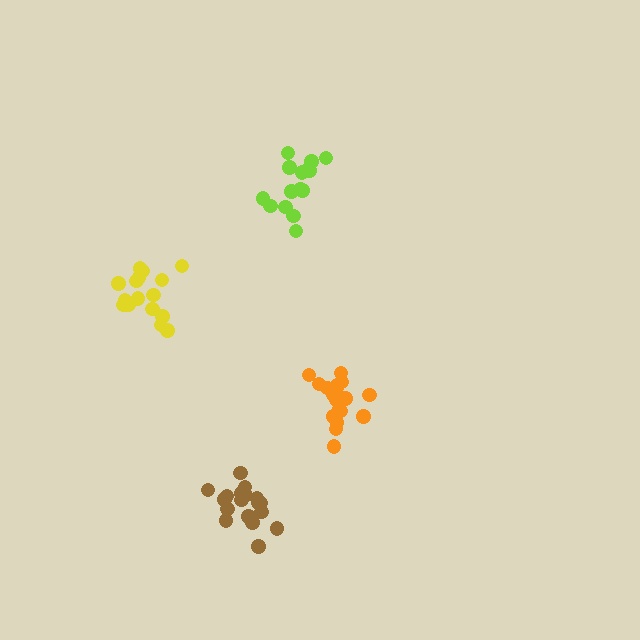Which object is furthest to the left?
The yellow cluster is leftmost.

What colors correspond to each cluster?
The clusters are colored: lime, orange, yellow, brown.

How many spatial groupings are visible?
There are 4 spatial groupings.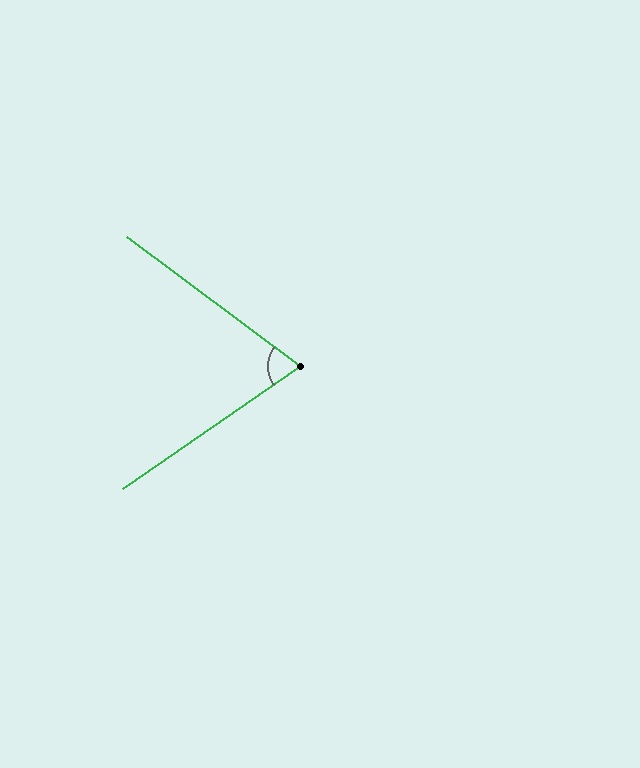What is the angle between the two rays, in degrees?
Approximately 71 degrees.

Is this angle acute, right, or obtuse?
It is acute.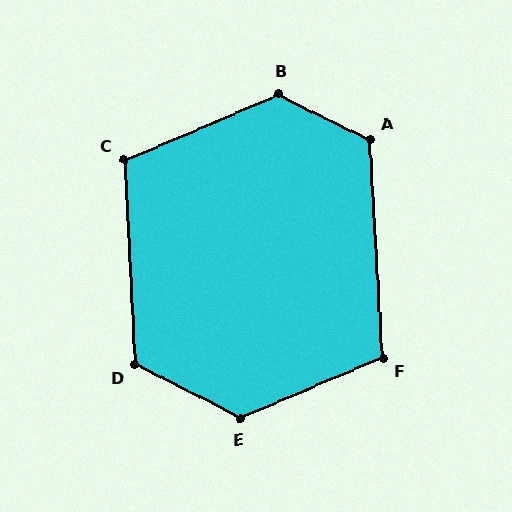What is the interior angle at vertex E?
Approximately 130 degrees (obtuse).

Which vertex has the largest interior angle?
B, at approximately 131 degrees.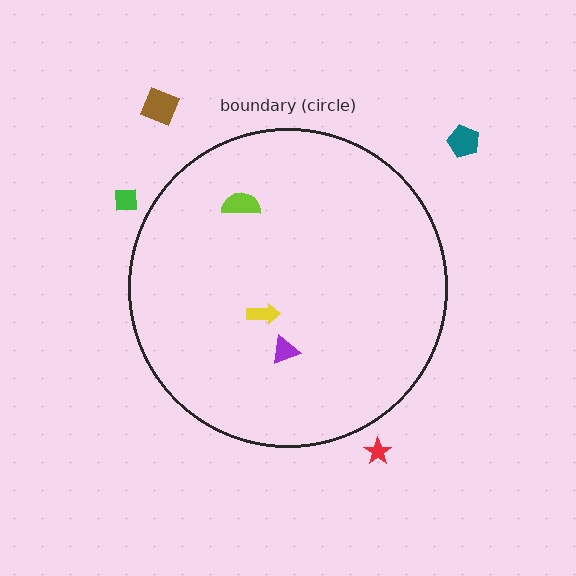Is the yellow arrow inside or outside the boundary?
Inside.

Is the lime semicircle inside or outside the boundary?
Inside.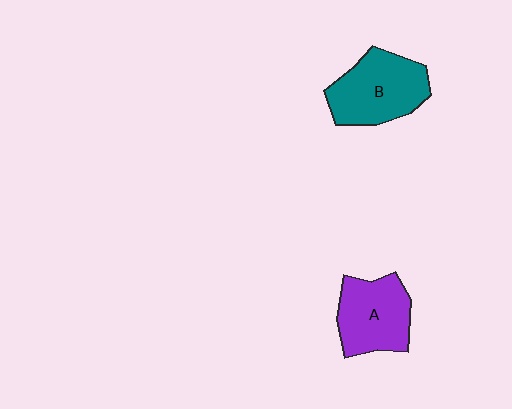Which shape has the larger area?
Shape B (teal).